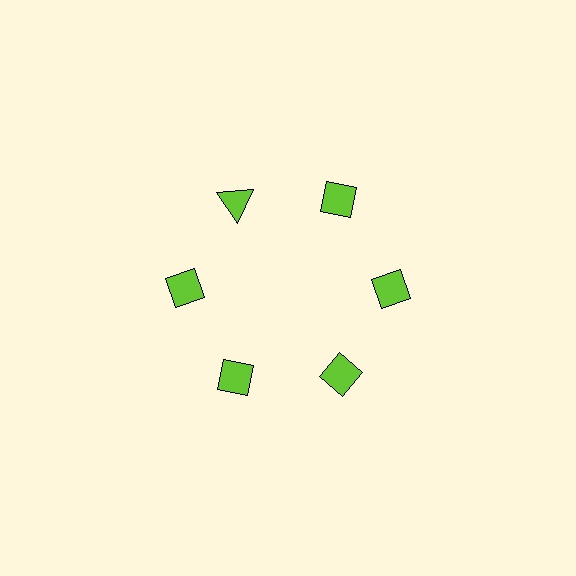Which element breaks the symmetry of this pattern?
The lime triangle at roughly the 11 o'clock position breaks the symmetry. All other shapes are lime diamonds.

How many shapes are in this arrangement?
There are 6 shapes arranged in a ring pattern.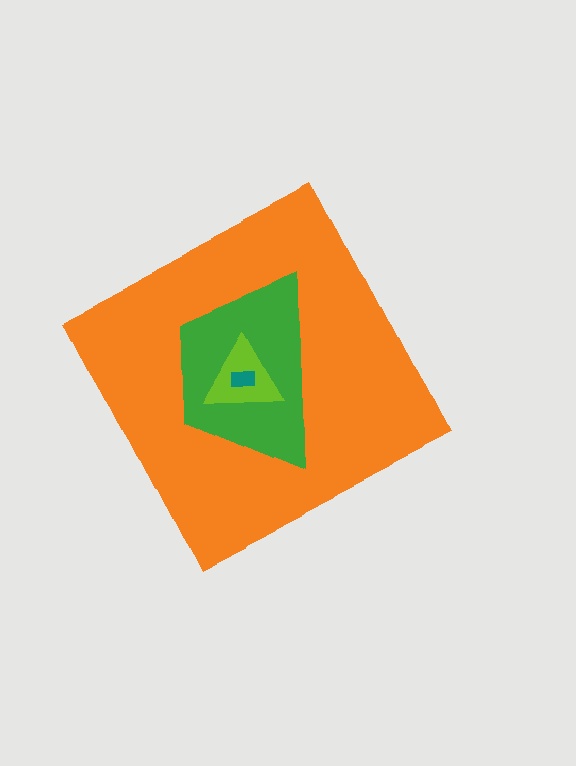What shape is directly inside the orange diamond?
The green trapezoid.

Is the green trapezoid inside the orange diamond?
Yes.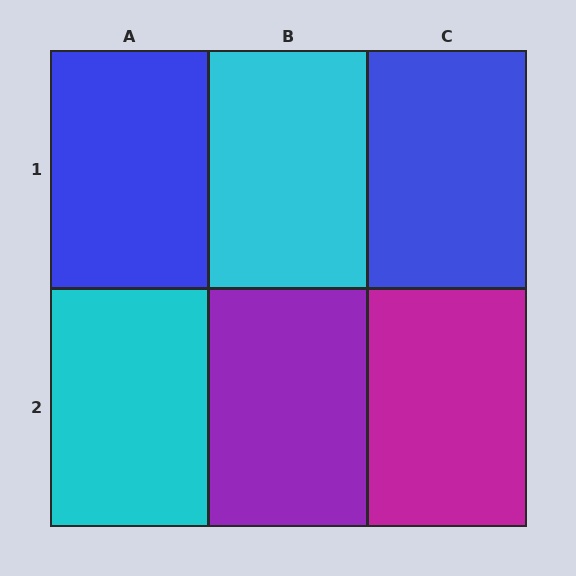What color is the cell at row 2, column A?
Cyan.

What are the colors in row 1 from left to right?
Blue, cyan, blue.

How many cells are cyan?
2 cells are cyan.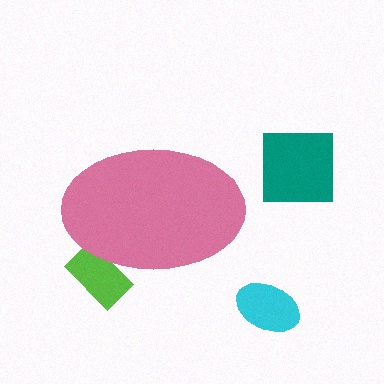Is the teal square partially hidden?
No, the teal square is fully visible.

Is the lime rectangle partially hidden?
Yes, the lime rectangle is partially hidden behind the pink ellipse.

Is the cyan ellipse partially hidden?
No, the cyan ellipse is fully visible.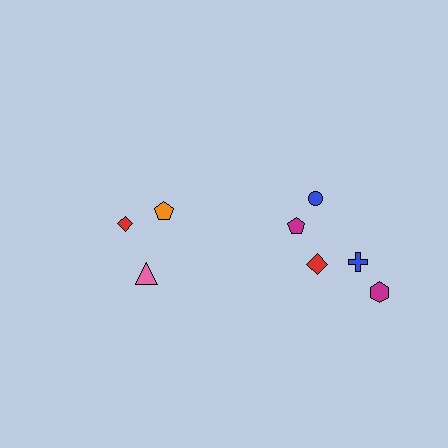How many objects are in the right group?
There are 5 objects.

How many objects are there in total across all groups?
There are 8 objects.